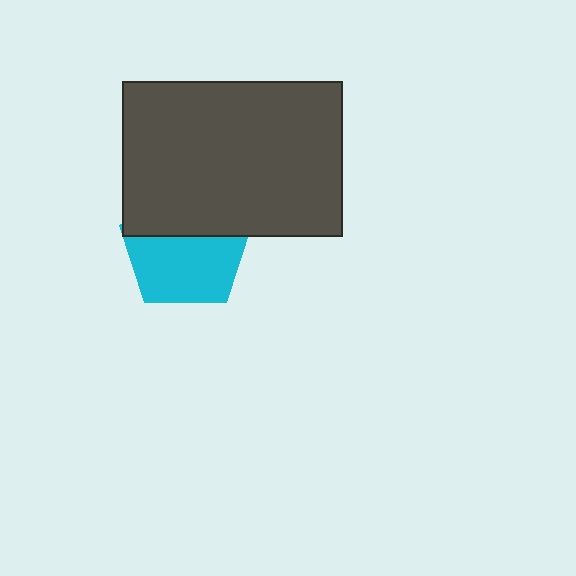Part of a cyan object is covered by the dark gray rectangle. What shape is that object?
It is a pentagon.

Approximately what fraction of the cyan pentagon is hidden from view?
Roughly 41% of the cyan pentagon is hidden behind the dark gray rectangle.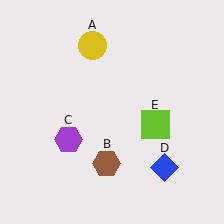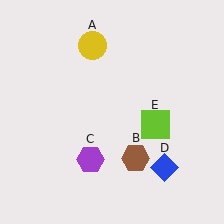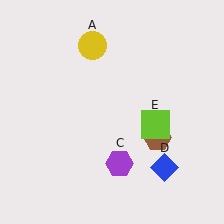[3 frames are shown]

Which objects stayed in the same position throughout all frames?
Yellow circle (object A) and blue diamond (object D) and lime square (object E) remained stationary.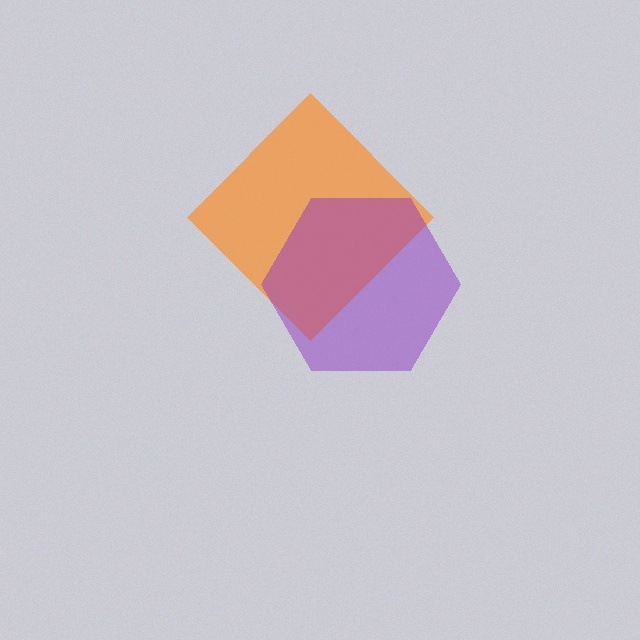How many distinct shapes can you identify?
There are 2 distinct shapes: an orange diamond, a purple hexagon.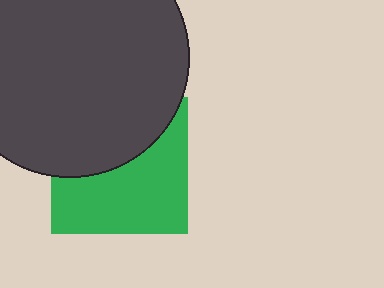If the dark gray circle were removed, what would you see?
You would see the complete green square.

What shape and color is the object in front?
The object in front is a dark gray circle.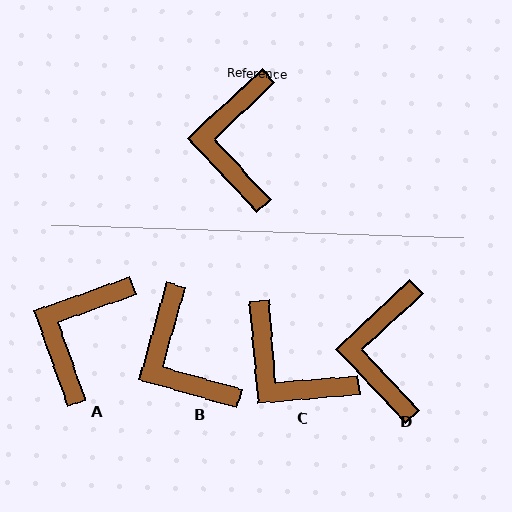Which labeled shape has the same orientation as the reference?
D.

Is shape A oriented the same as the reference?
No, it is off by about 24 degrees.